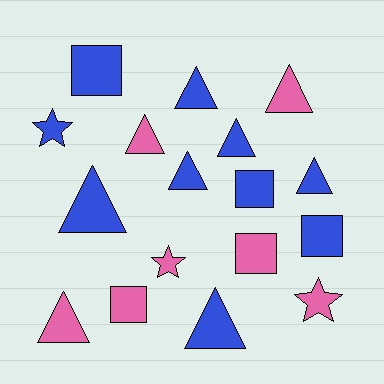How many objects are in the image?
There are 17 objects.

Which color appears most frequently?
Blue, with 10 objects.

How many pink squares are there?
There are 2 pink squares.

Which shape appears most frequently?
Triangle, with 9 objects.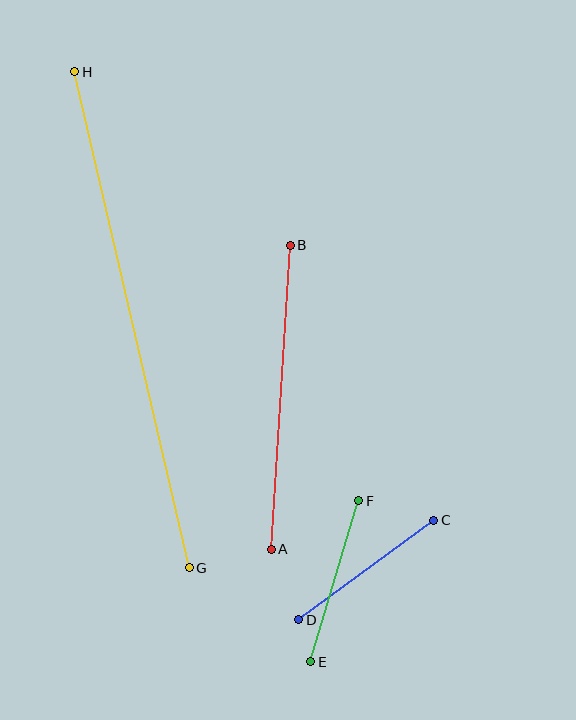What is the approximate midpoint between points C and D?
The midpoint is at approximately (366, 570) pixels.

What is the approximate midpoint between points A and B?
The midpoint is at approximately (281, 397) pixels.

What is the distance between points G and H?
The distance is approximately 509 pixels.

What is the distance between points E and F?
The distance is approximately 168 pixels.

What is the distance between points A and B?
The distance is approximately 305 pixels.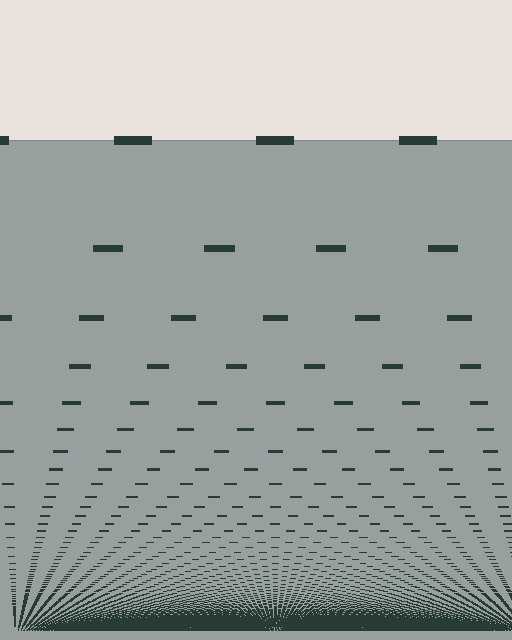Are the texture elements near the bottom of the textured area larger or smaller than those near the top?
Smaller. The gradient is inverted — elements near the bottom are smaller and denser.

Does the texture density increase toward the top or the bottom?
Density increases toward the bottom.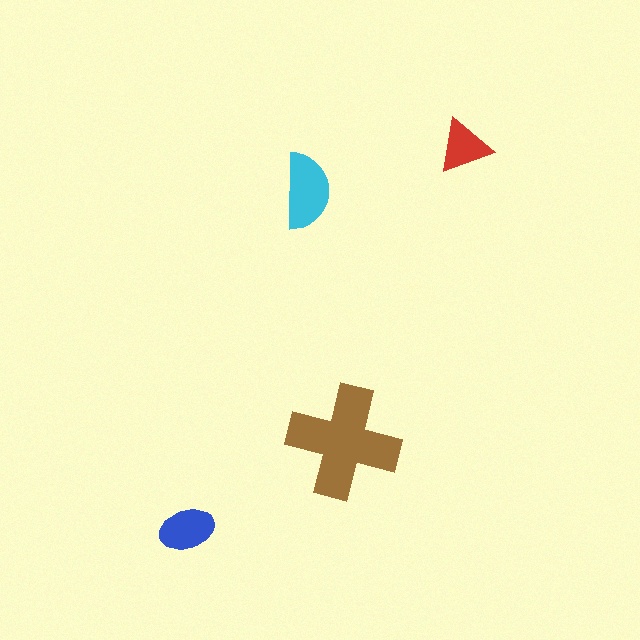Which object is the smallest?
The red triangle.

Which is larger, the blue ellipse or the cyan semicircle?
The cyan semicircle.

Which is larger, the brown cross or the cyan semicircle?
The brown cross.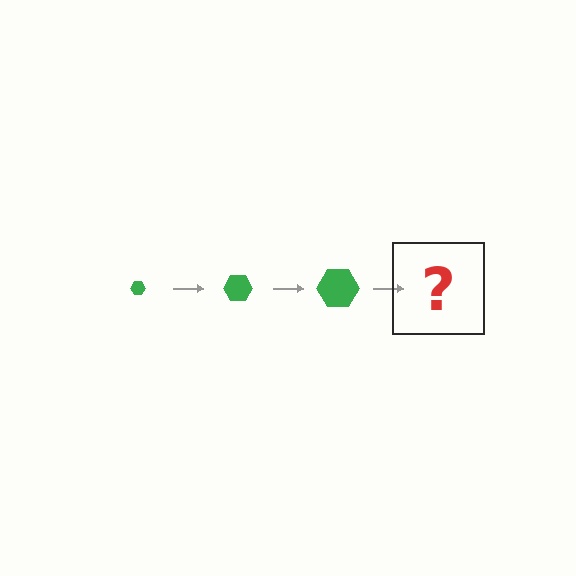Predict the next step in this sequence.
The next step is a green hexagon, larger than the previous one.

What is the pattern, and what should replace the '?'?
The pattern is that the hexagon gets progressively larger each step. The '?' should be a green hexagon, larger than the previous one.